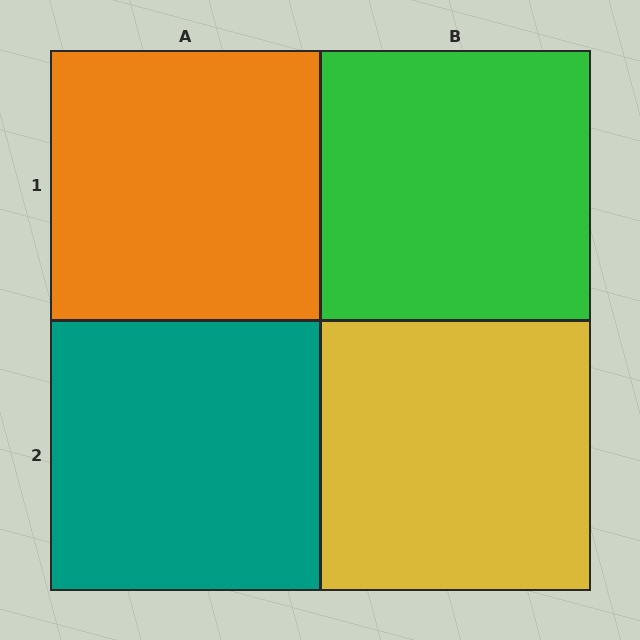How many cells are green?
1 cell is green.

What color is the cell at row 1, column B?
Green.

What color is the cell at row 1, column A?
Orange.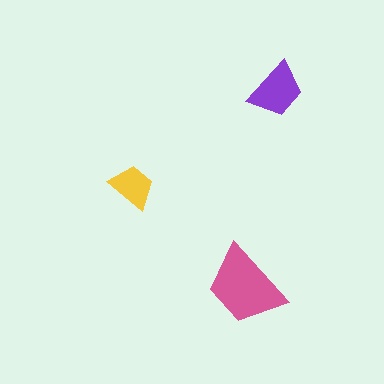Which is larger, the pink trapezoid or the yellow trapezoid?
The pink one.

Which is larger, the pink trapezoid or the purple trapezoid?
The pink one.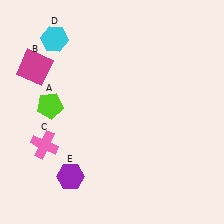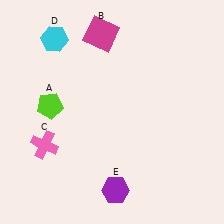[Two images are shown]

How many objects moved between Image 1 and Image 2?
2 objects moved between the two images.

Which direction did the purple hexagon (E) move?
The purple hexagon (E) moved right.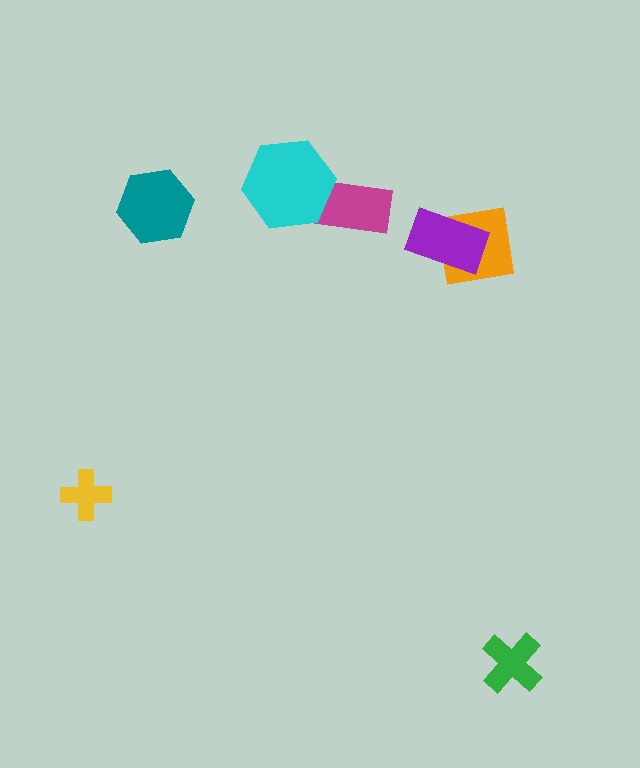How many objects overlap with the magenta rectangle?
1 object overlaps with the magenta rectangle.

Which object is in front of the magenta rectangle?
The cyan hexagon is in front of the magenta rectangle.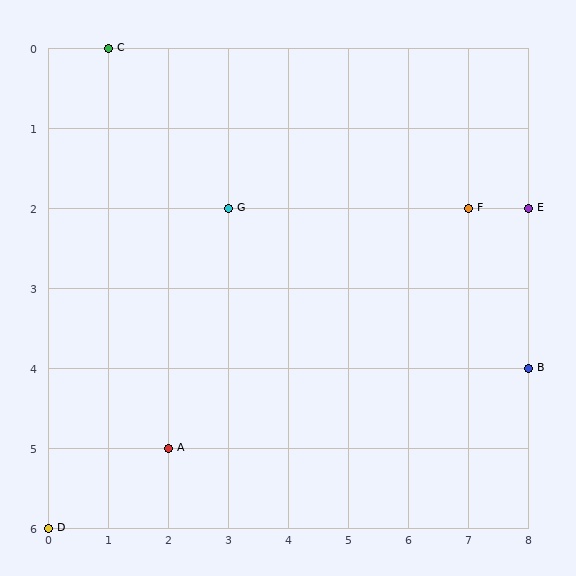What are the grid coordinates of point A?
Point A is at grid coordinates (2, 5).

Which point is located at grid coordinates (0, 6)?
Point D is at (0, 6).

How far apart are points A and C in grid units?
Points A and C are 1 column and 5 rows apart (about 5.1 grid units diagonally).